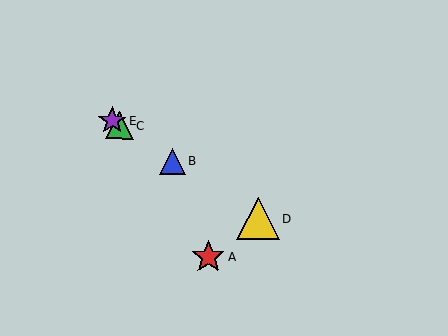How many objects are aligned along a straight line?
4 objects (B, C, D, E) are aligned along a straight line.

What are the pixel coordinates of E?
Object E is at (112, 121).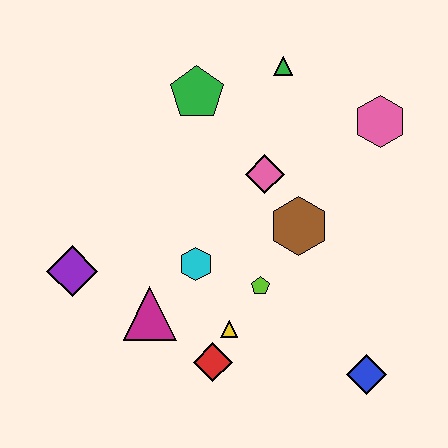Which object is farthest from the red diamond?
The green triangle is farthest from the red diamond.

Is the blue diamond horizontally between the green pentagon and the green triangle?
No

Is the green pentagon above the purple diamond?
Yes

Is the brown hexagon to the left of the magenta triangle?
No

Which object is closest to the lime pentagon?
The yellow triangle is closest to the lime pentagon.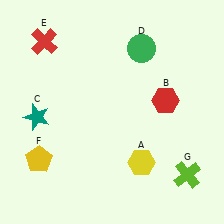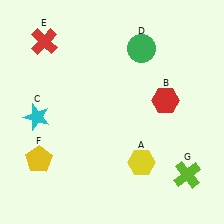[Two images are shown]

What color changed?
The star (C) changed from teal in Image 1 to cyan in Image 2.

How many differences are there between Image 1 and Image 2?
There is 1 difference between the two images.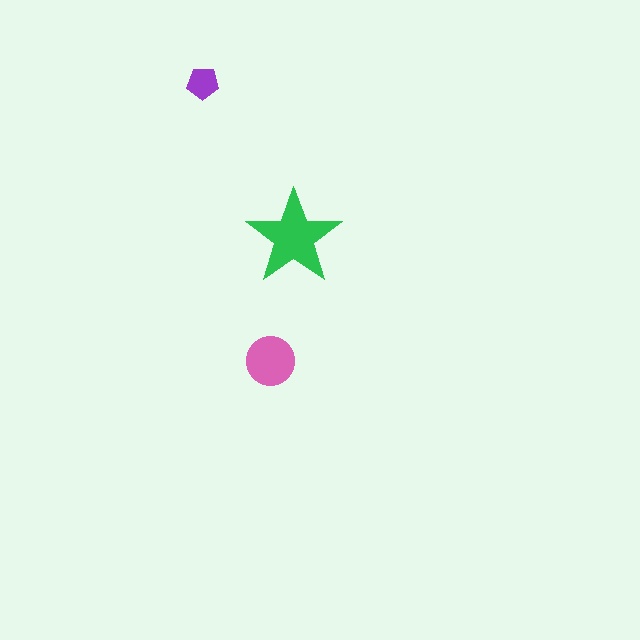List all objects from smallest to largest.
The purple pentagon, the pink circle, the green star.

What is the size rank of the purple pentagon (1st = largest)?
3rd.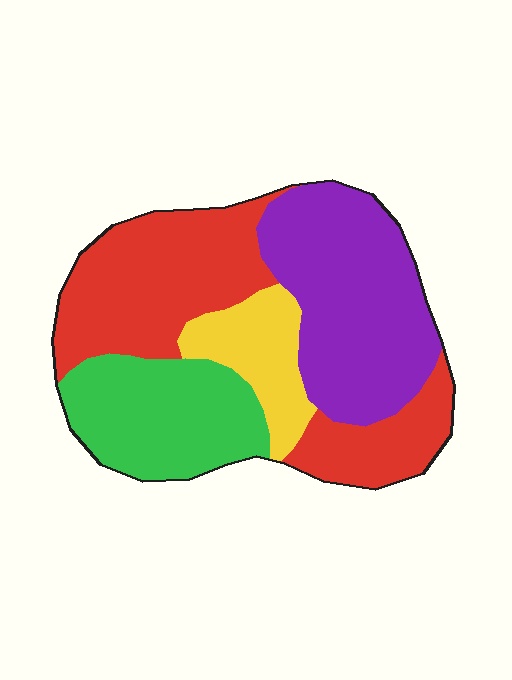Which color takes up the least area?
Yellow, at roughly 10%.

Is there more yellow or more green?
Green.